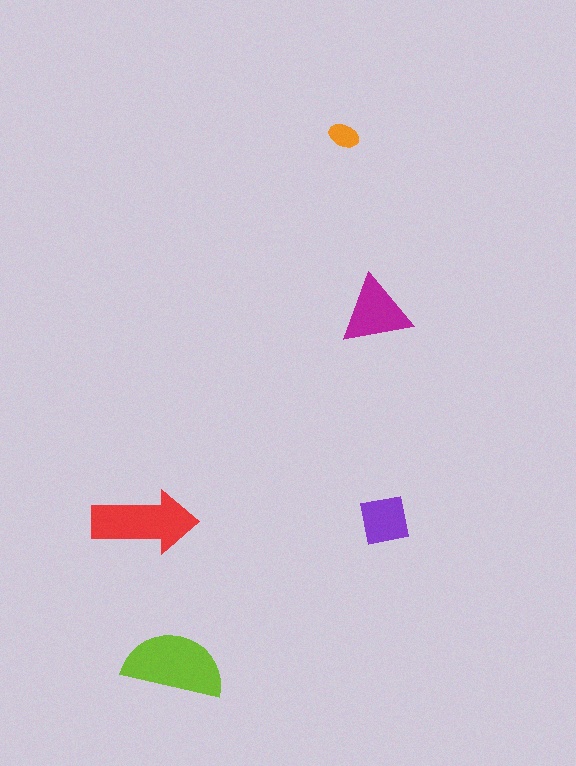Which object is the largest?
The lime semicircle.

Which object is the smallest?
The orange ellipse.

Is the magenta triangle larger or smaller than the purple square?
Larger.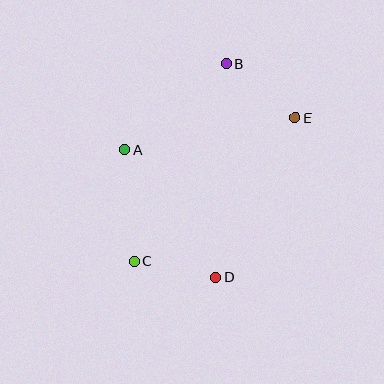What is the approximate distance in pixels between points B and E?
The distance between B and E is approximately 87 pixels.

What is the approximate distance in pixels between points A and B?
The distance between A and B is approximately 132 pixels.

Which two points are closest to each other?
Points C and D are closest to each other.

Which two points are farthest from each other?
Points B and C are farthest from each other.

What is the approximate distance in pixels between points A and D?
The distance between A and D is approximately 157 pixels.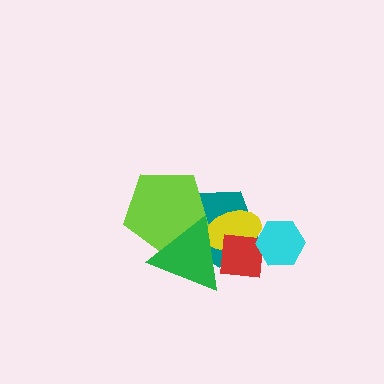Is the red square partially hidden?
Yes, it is partially covered by another shape.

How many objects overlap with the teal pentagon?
4 objects overlap with the teal pentagon.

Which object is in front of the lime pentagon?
The green triangle is in front of the lime pentagon.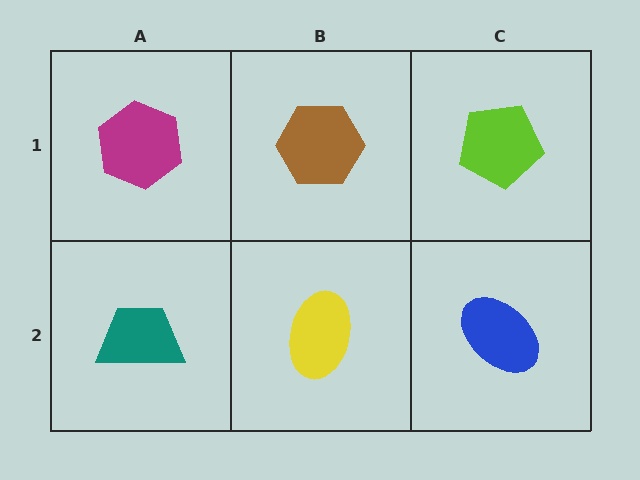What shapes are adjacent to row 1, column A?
A teal trapezoid (row 2, column A), a brown hexagon (row 1, column B).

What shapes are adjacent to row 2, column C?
A lime pentagon (row 1, column C), a yellow ellipse (row 2, column B).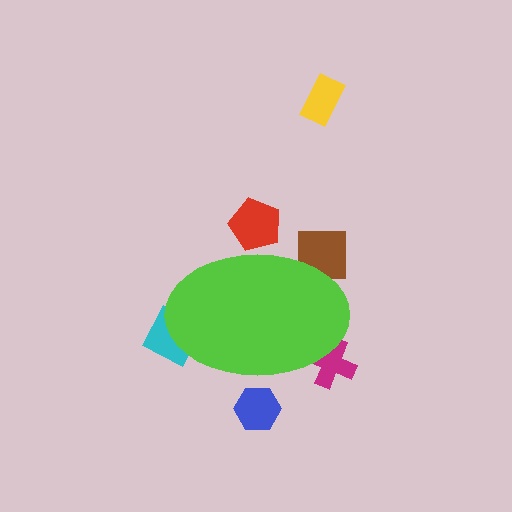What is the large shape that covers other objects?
A lime ellipse.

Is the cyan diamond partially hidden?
Yes, the cyan diamond is partially hidden behind the lime ellipse.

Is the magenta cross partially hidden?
Yes, the magenta cross is partially hidden behind the lime ellipse.